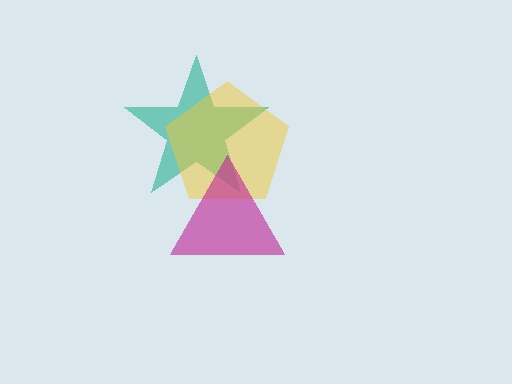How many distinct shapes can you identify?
There are 3 distinct shapes: a teal star, a yellow pentagon, a magenta triangle.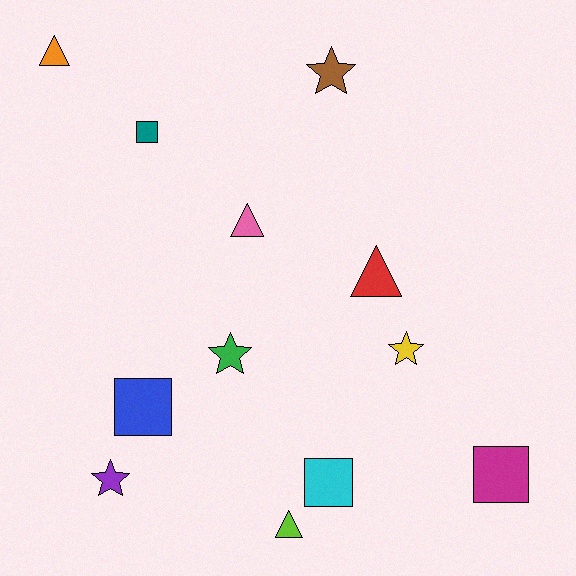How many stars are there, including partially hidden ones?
There are 4 stars.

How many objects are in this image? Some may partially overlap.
There are 12 objects.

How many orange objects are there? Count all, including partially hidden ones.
There is 1 orange object.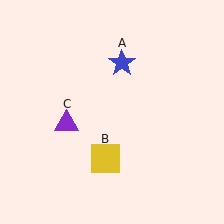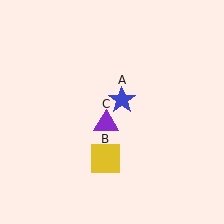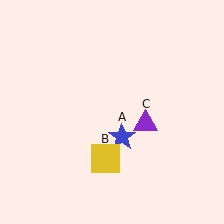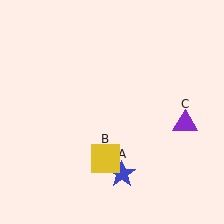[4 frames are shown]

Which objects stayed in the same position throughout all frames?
Yellow square (object B) remained stationary.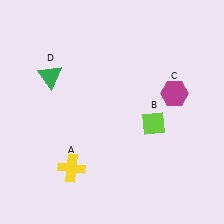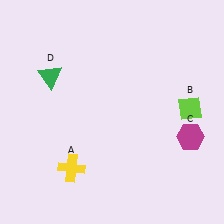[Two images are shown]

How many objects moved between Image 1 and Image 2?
2 objects moved between the two images.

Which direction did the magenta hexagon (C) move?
The magenta hexagon (C) moved down.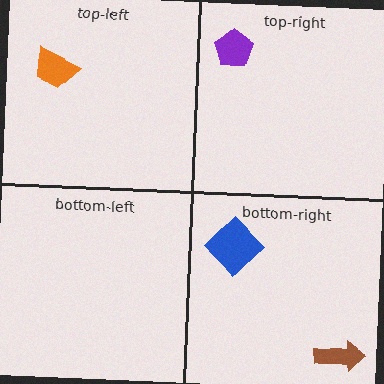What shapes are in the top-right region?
The purple pentagon.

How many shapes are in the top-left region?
1.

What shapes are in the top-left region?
The orange trapezoid.